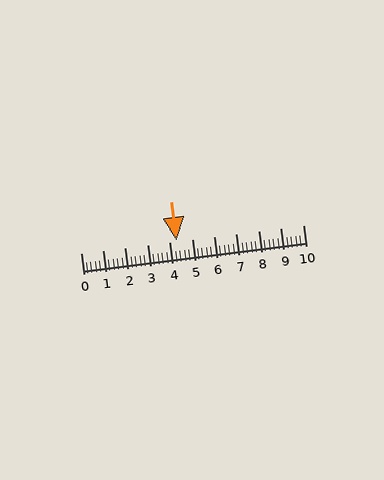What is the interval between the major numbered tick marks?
The major tick marks are spaced 1 units apart.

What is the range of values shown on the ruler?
The ruler shows values from 0 to 10.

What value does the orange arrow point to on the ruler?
The orange arrow points to approximately 4.3.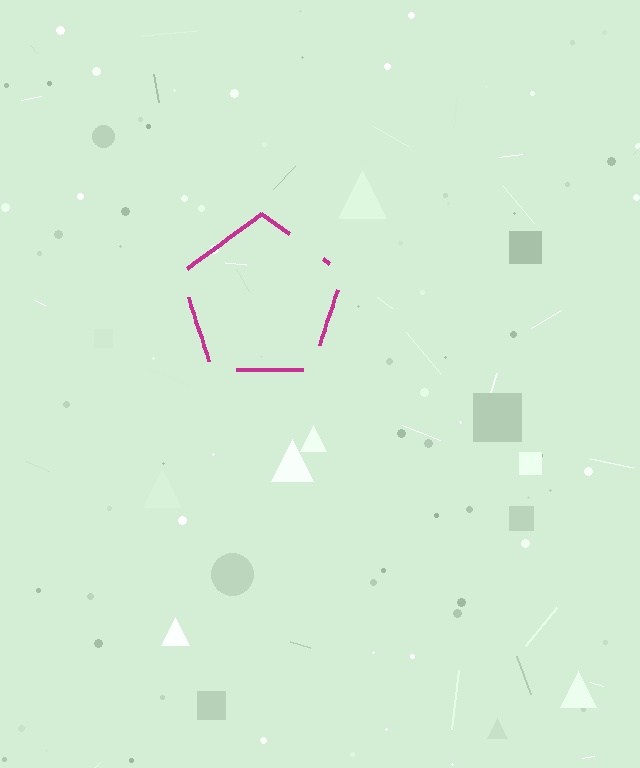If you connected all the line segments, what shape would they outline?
They would outline a pentagon.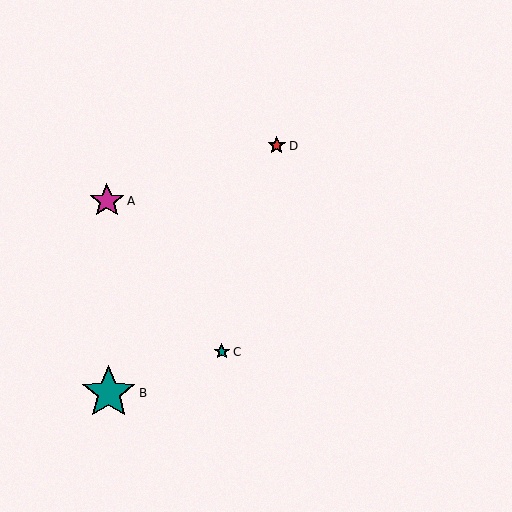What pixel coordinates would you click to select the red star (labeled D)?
Click at (277, 146) to select the red star D.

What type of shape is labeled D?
Shape D is a red star.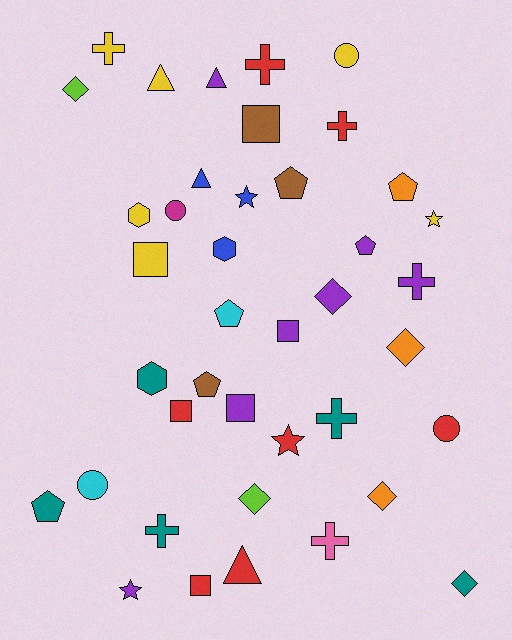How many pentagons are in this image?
There are 6 pentagons.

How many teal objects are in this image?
There are 5 teal objects.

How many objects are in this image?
There are 40 objects.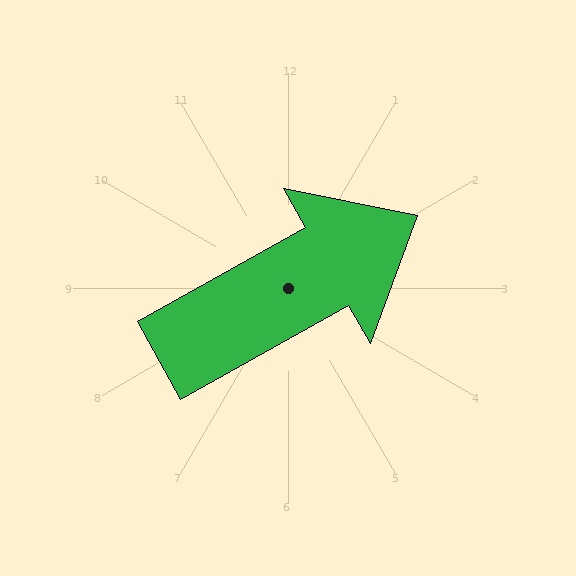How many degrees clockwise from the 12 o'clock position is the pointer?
Approximately 61 degrees.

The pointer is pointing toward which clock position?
Roughly 2 o'clock.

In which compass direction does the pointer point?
Northeast.